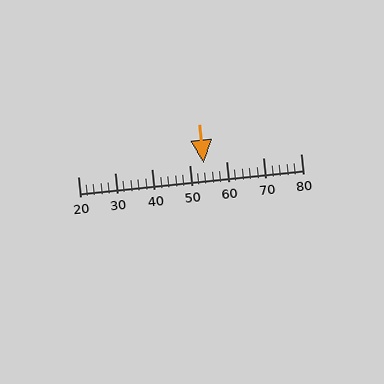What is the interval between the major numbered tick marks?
The major tick marks are spaced 10 units apart.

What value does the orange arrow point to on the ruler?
The orange arrow points to approximately 54.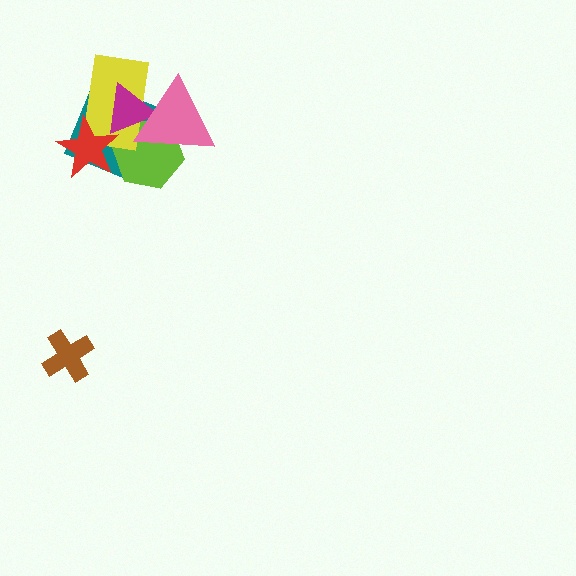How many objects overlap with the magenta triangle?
5 objects overlap with the magenta triangle.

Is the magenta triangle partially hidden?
Yes, it is partially covered by another shape.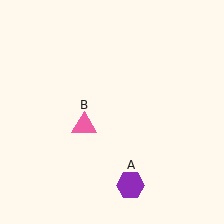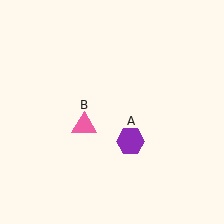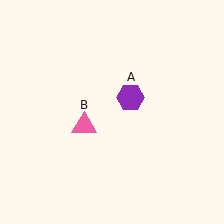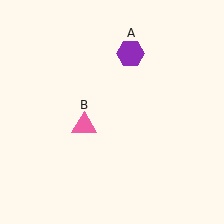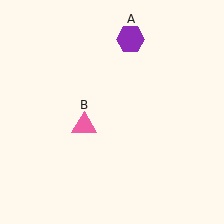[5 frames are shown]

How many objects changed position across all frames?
1 object changed position: purple hexagon (object A).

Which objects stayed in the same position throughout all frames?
Pink triangle (object B) remained stationary.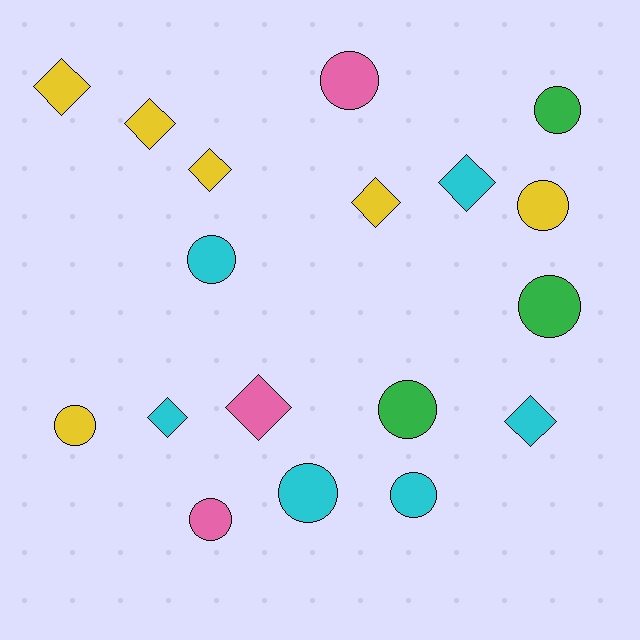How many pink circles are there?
There are 2 pink circles.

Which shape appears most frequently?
Circle, with 10 objects.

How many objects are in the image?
There are 18 objects.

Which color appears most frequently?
Yellow, with 6 objects.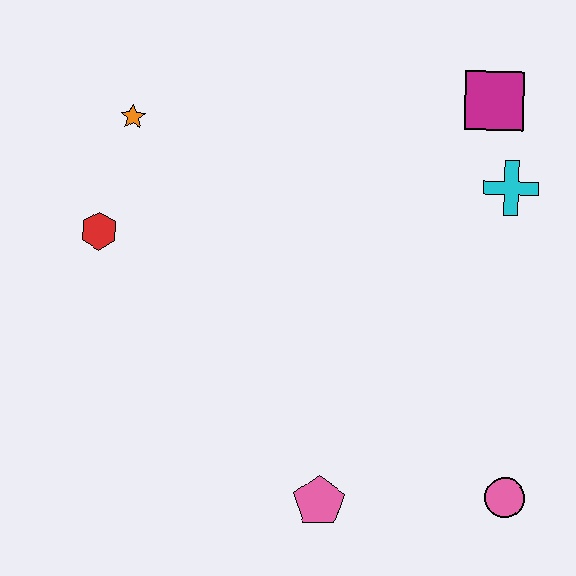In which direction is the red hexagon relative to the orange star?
The red hexagon is below the orange star.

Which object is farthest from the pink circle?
The orange star is farthest from the pink circle.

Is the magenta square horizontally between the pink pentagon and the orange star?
No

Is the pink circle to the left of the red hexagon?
No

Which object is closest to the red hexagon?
The orange star is closest to the red hexagon.